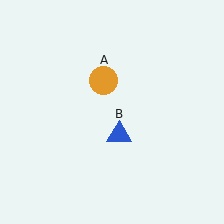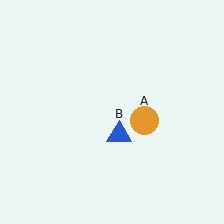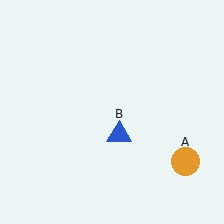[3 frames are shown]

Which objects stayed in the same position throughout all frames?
Blue triangle (object B) remained stationary.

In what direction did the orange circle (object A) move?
The orange circle (object A) moved down and to the right.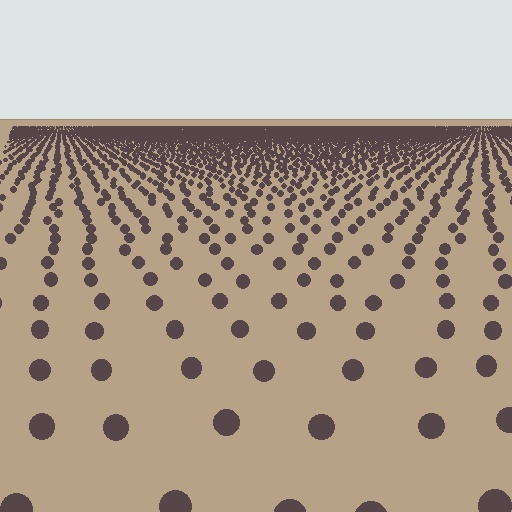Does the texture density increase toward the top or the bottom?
Density increases toward the top.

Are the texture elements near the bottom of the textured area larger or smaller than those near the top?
Larger. Near the bottom, elements are closer to the viewer and appear at a bigger on-screen size.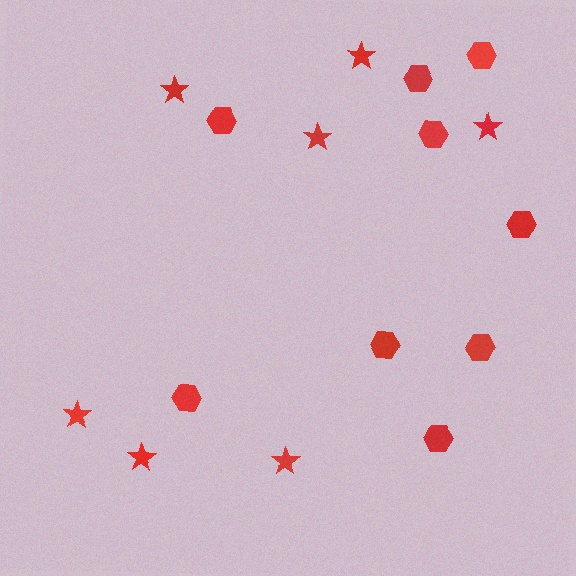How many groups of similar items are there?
There are 2 groups: one group of stars (7) and one group of hexagons (9).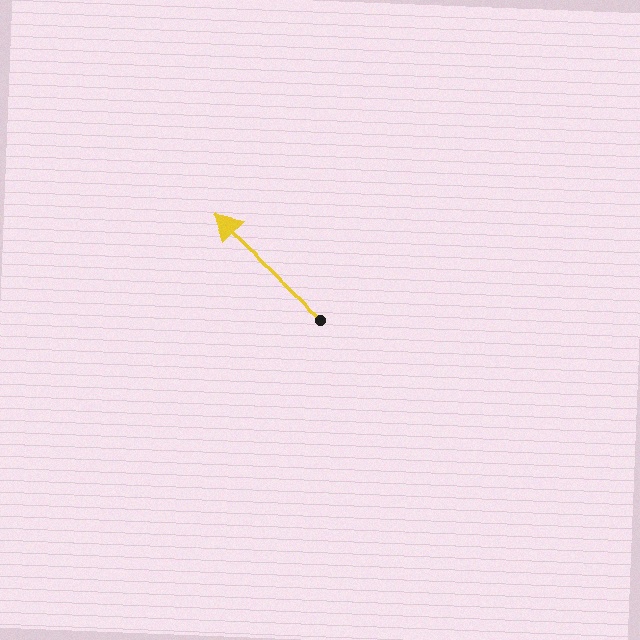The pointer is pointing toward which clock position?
Roughly 10 o'clock.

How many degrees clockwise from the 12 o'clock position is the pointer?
Approximately 313 degrees.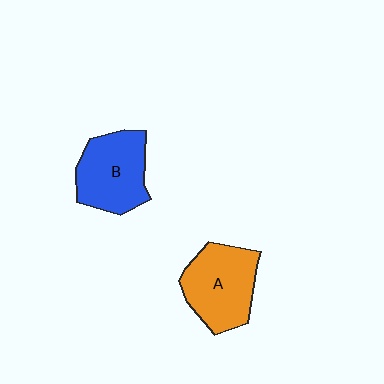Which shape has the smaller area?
Shape B (blue).